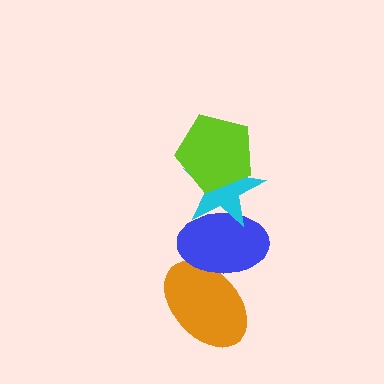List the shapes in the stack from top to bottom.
From top to bottom: the lime pentagon, the cyan star, the blue ellipse, the orange ellipse.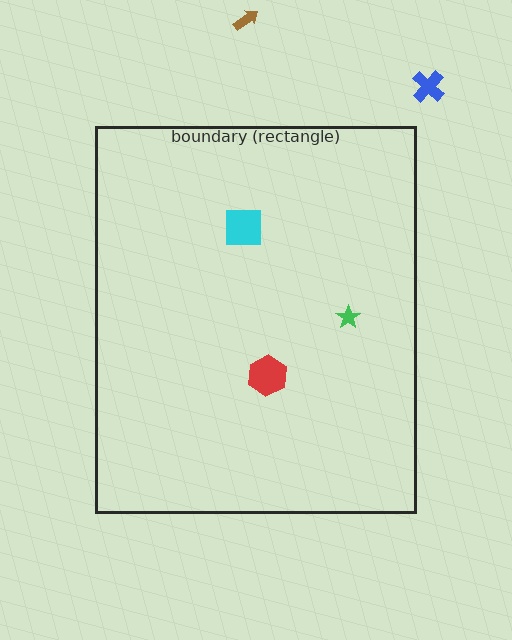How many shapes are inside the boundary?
3 inside, 2 outside.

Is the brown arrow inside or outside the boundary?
Outside.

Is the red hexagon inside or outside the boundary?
Inside.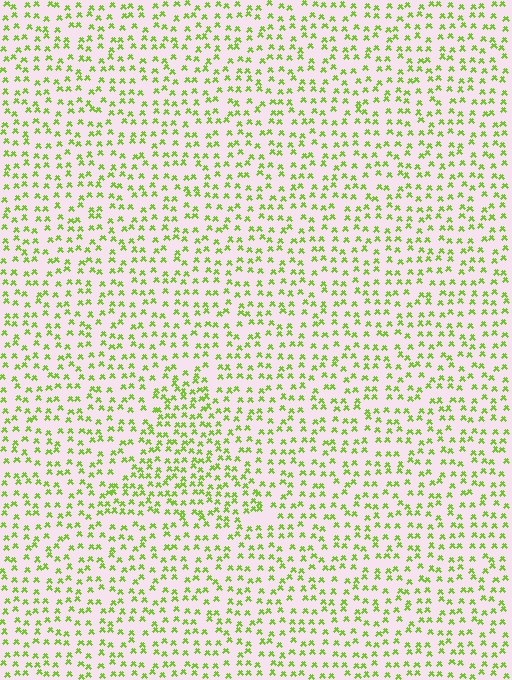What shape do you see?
I see a triangle.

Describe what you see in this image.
The image contains small lime elements arranged at two different densities. A triangle-shaped region is visible where the elements are more densely packed than the surrounding area.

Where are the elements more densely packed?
The elements are more densely packed inside the triangle boundary.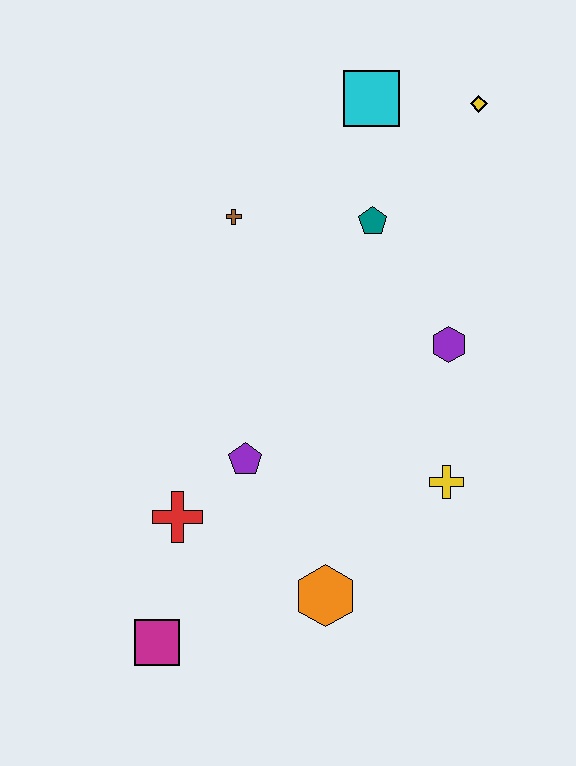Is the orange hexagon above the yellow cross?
No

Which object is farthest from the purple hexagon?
The magenta square is farthest from the purple hexagon.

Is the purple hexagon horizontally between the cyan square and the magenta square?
No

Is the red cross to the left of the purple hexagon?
Yes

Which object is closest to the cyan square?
The yellow diamond is closest to the cyan square.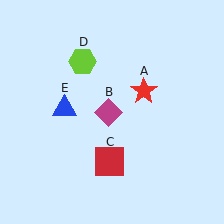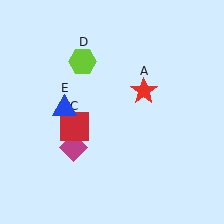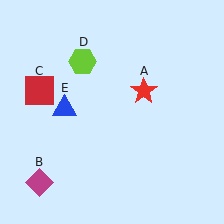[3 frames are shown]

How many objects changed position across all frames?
2 objects changed position: magenta diamond (object B), red square (object C).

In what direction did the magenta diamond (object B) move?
The magenta diamond (object B) moved down and to the left.